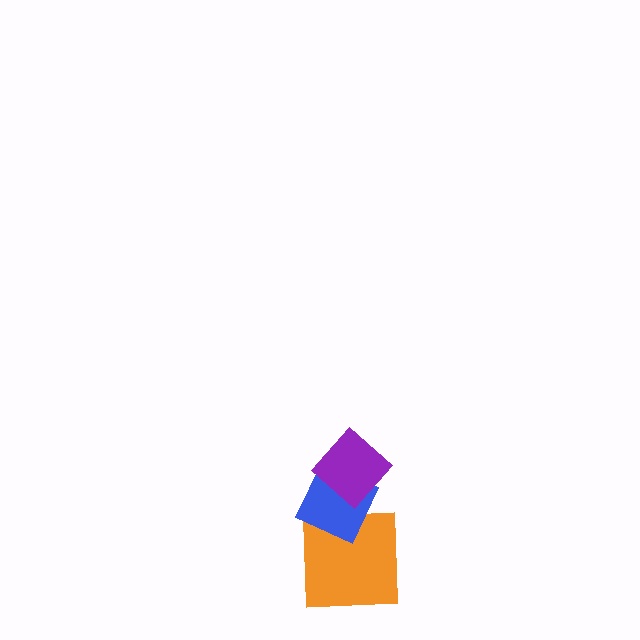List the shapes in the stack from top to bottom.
From top to bottom: the purple diamond, the blue diamond, the orange square.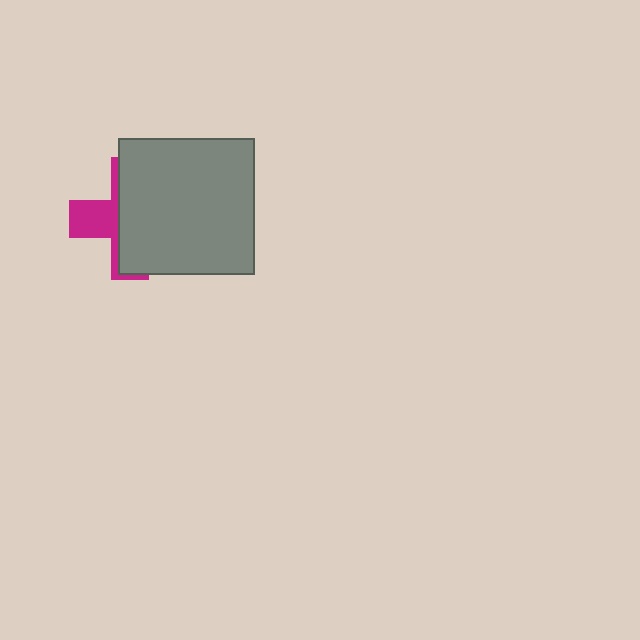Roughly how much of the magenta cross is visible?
A small part of it is visible (roughly 31%).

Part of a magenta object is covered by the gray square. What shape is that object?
It is a cross.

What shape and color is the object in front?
The object in front is a gray square.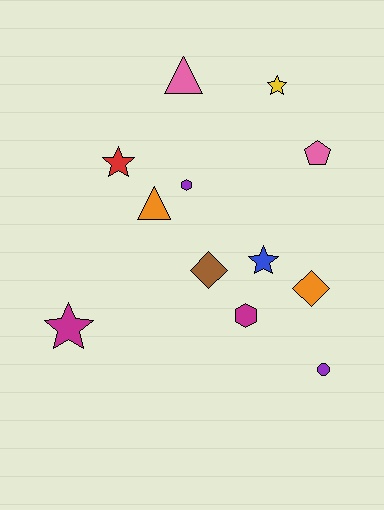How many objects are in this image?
There are 12 objects.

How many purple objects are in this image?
There are 2 purple objects.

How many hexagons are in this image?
There are 2 hexagons.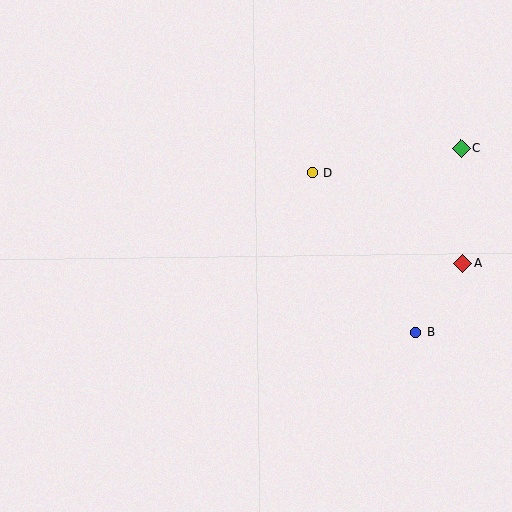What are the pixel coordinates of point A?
Point A is at (463, 264).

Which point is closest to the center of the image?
Point D at (312, 173) is closest to the center.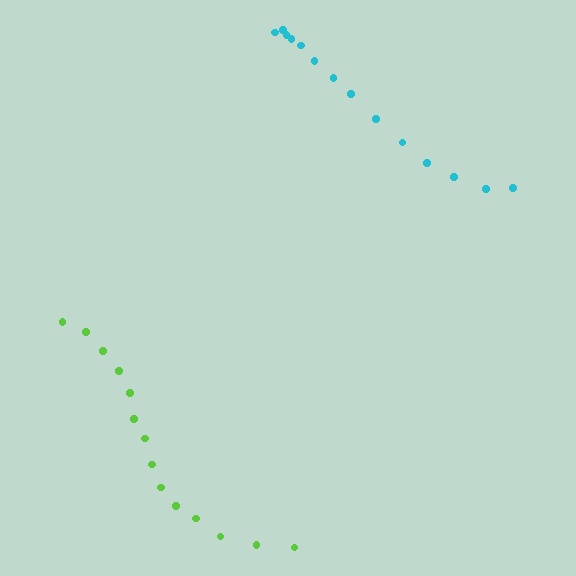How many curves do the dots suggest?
There are 2 distinct paths.